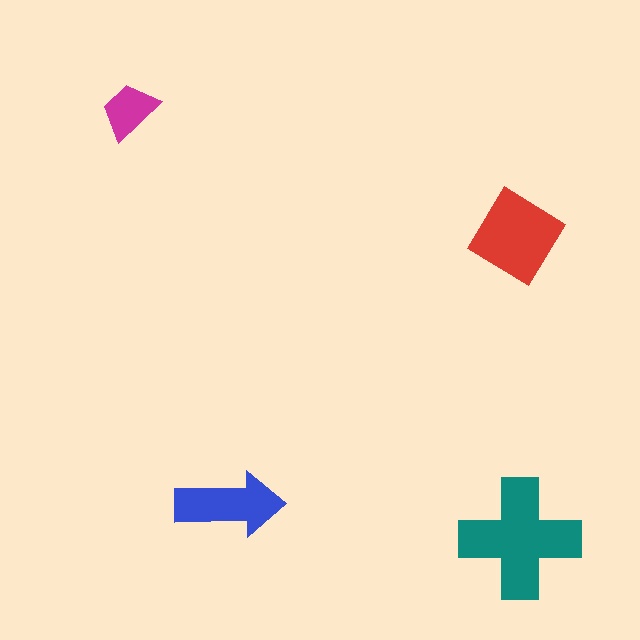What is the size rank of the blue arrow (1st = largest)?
3rd.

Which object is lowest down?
The teal cross is bottommost.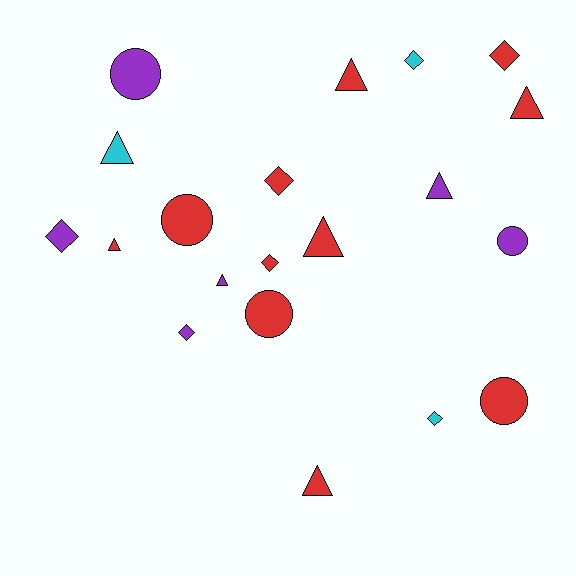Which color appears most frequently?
Red, with 11 objects.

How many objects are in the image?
There are 20 objects.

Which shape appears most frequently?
Triangle, with 8 objects.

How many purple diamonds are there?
There are 2 purple diamonds.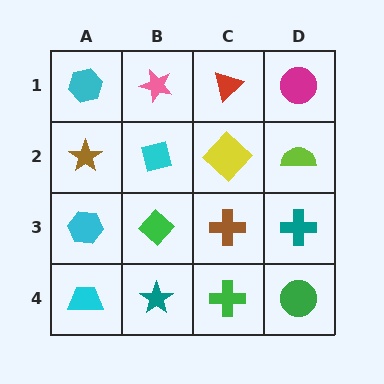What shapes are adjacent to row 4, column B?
A green diamond (row 3, column B), a cyan trapezoid (row 4, column A), a green cross (row 4, column C).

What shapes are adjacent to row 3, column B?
A cyan square (row 2, column B), a teal star (row 4, column B), a cyan hexagon (row 3, column A), a brown cross (row 3, column C).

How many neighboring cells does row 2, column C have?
4.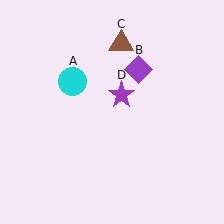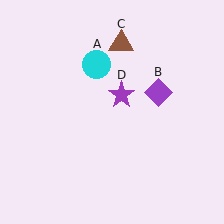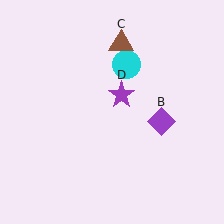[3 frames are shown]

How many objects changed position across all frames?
2 objects changed position: cyan circle (object A), purple diamond (object B).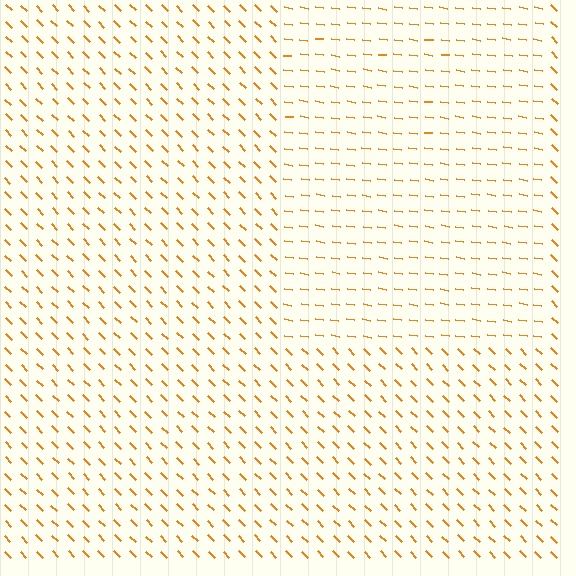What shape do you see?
I see a rectangle.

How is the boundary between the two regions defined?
The boundary is defined purely by a change in line orientation (approximately 37 degrees difference). All lines are the same color and thickness.